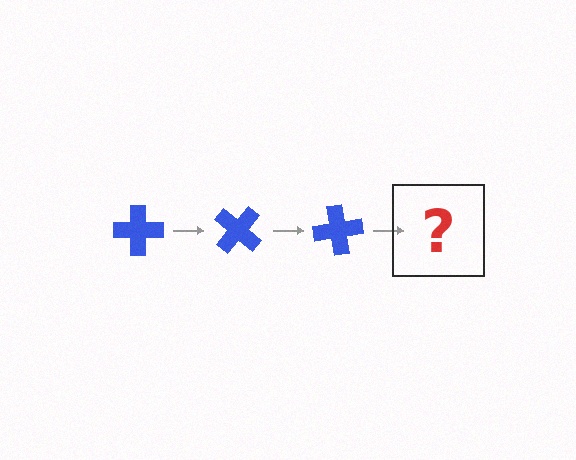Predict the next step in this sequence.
The next step is a blue cross rotated 120 degrees.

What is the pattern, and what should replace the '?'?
The pattern is that the cross rotates 40 degrees each step. The '?' should be a blue cross rotated 120 degrees.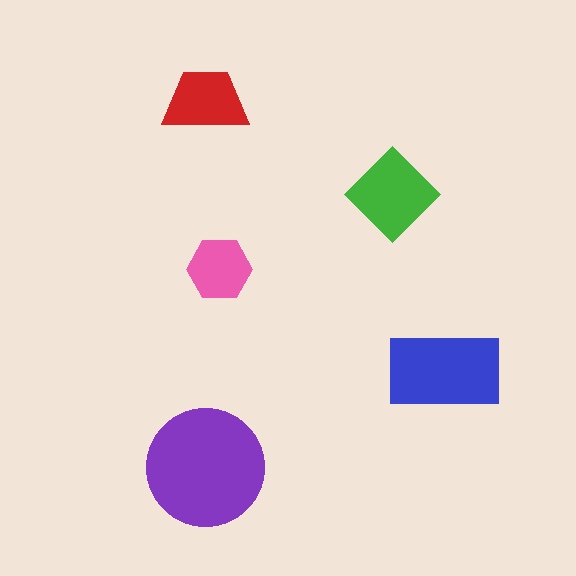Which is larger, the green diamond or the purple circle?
The purple circle.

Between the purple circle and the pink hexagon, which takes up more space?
The purple circle.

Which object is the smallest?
The pink hexagon.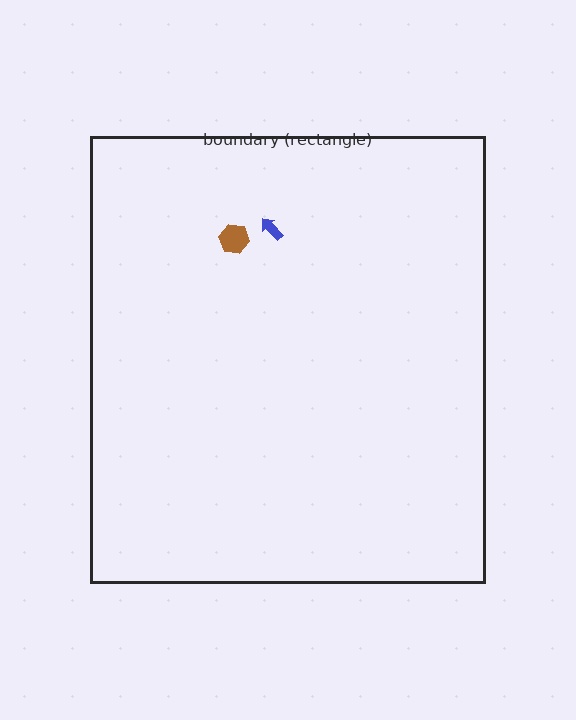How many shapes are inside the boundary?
2 inside, 0 outside.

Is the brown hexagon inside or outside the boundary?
Inside.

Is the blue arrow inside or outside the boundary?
Inside.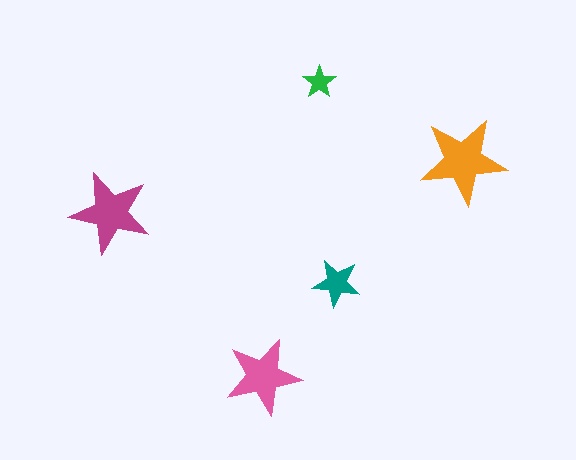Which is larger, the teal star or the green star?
The teal one.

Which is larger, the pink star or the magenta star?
The magenta one.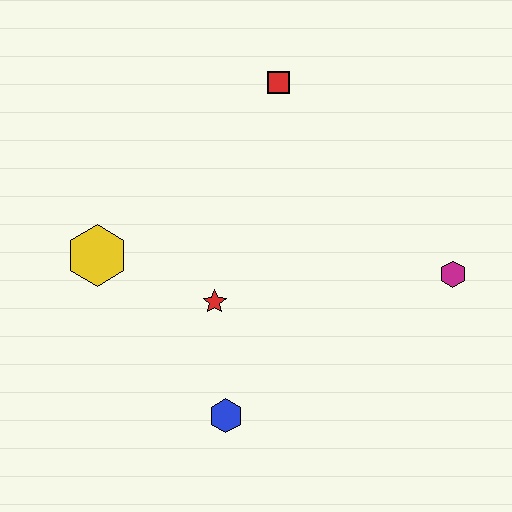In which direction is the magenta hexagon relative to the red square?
The magenta hexagon is below the red square.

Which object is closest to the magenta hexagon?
The red star is closest to the magenta hexagon.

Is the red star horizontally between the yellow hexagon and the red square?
Yes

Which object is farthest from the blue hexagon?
The red square is farthest from the blue hexagon.